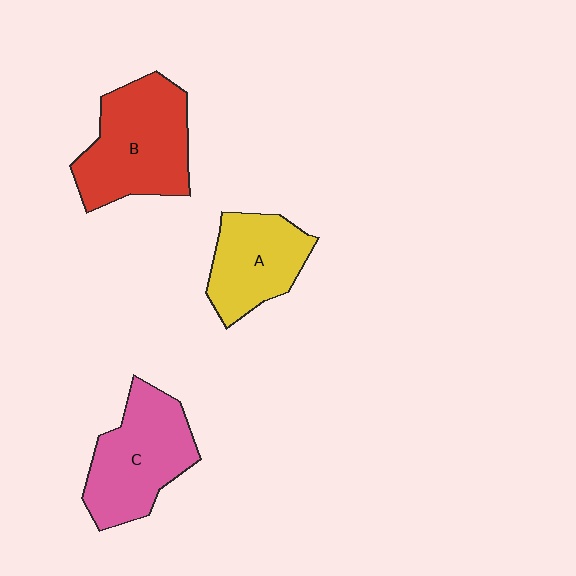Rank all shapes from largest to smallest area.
From largest to smallest: B (red), C (pink), A (yellow).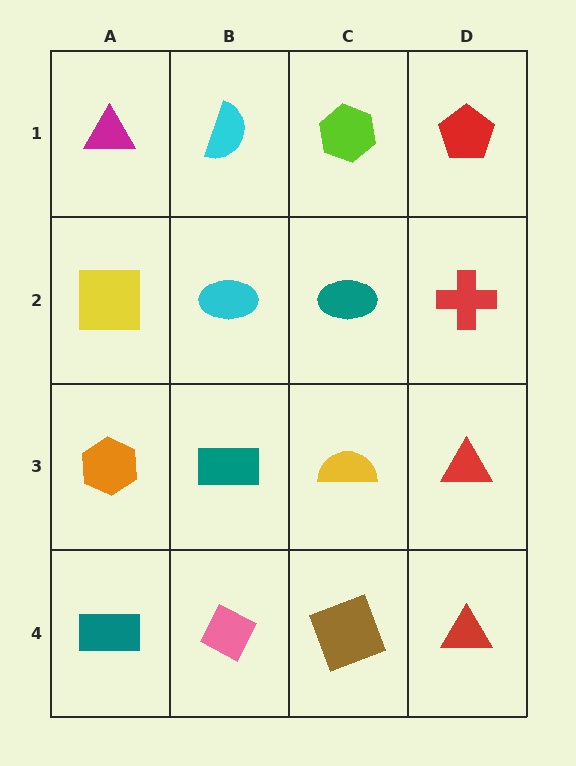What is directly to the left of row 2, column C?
A cyan ellipse.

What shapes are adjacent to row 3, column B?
A cyan ellipse (row 2, column B), a pink diamond (row 4, column B), an orange hexagon (row 3, column A), a yellow semicircle (row 3, column C).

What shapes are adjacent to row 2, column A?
A magenta triangle (row 1, column A), an orange hexagon (row 3, column A), a cyan ellipse (row 2, column B).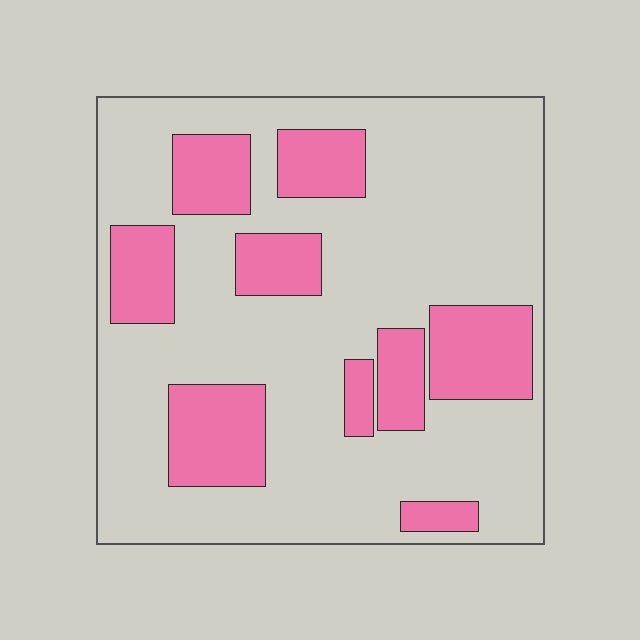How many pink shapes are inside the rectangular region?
9.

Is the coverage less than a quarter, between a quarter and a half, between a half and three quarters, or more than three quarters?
Between a quarter and a half.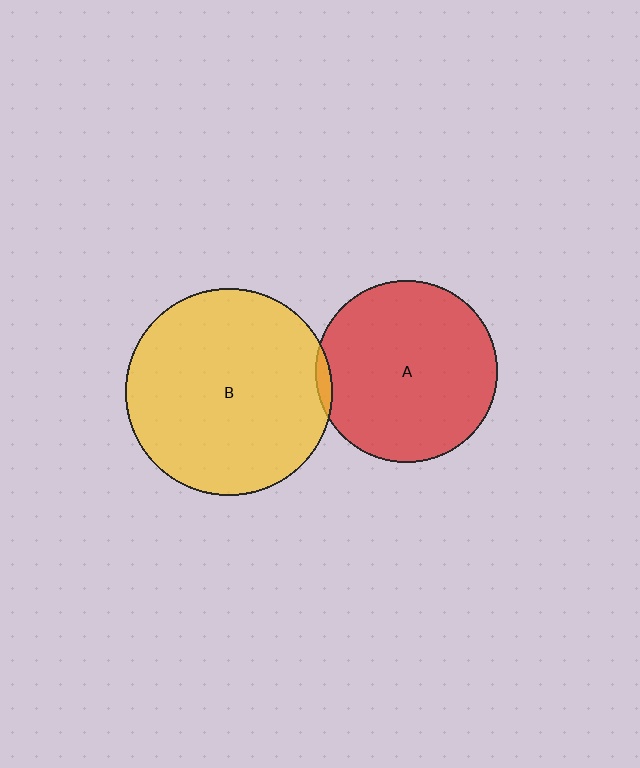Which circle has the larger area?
Circle B (yellow).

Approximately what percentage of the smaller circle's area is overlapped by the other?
Approximately 5%.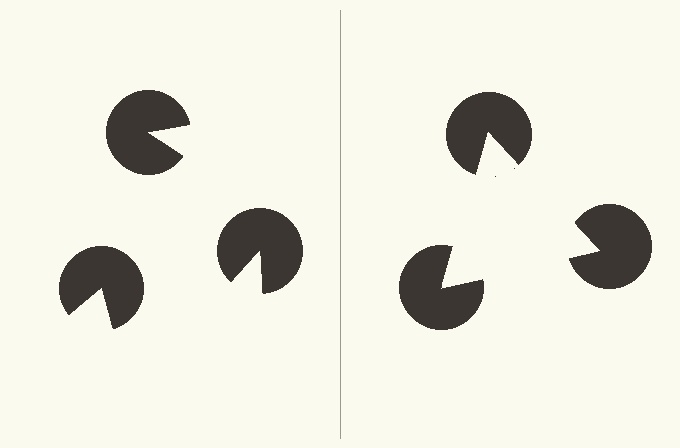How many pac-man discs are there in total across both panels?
6 — 3 on each side.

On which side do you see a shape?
An illusory triangle appears on the right side. On the left side the wedge cuts are rotated, so no coherent shape forms.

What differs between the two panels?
The pac-man discs are positioned identically on both sides; only the wedge orientations differ. On the right they align to a triangle; on the left they are misaligned.